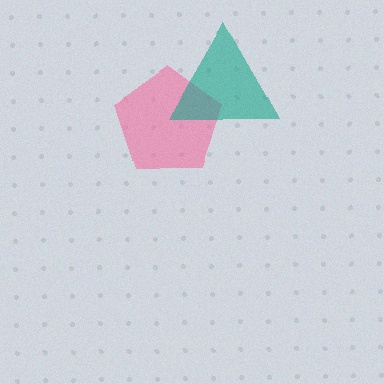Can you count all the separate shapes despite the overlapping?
Yes, there are 2 separate shapes.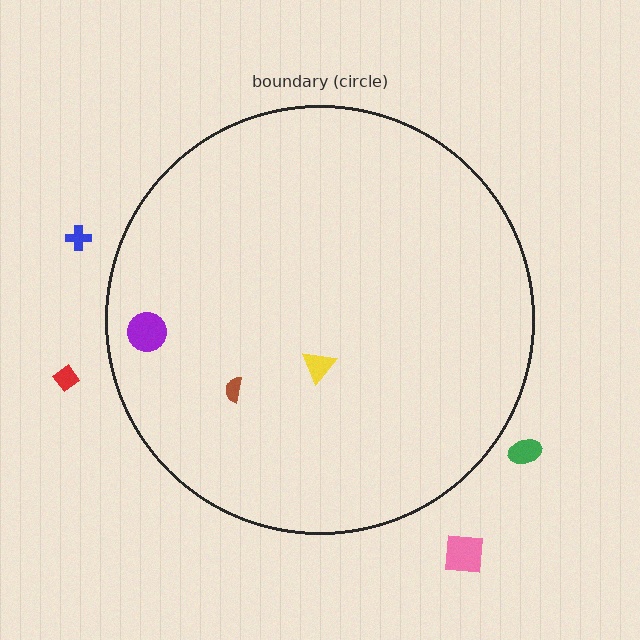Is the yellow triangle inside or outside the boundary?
Inside.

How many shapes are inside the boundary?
3 inside, 4 outside.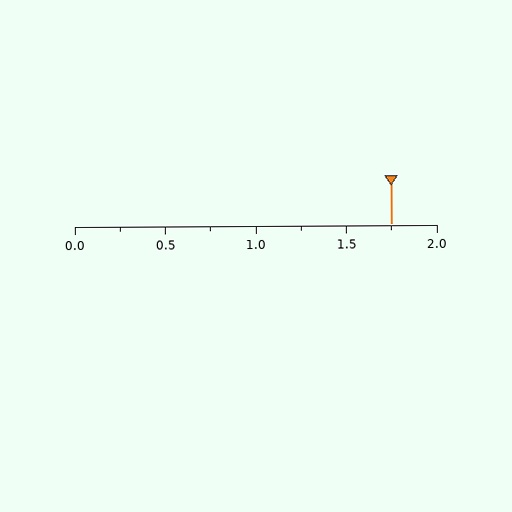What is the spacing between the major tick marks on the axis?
The major ticks are spaced 0.5 apart.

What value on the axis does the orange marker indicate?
The marker indicates approximately 1.75.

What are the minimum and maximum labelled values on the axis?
The axis runs from 0.0 to 2.0.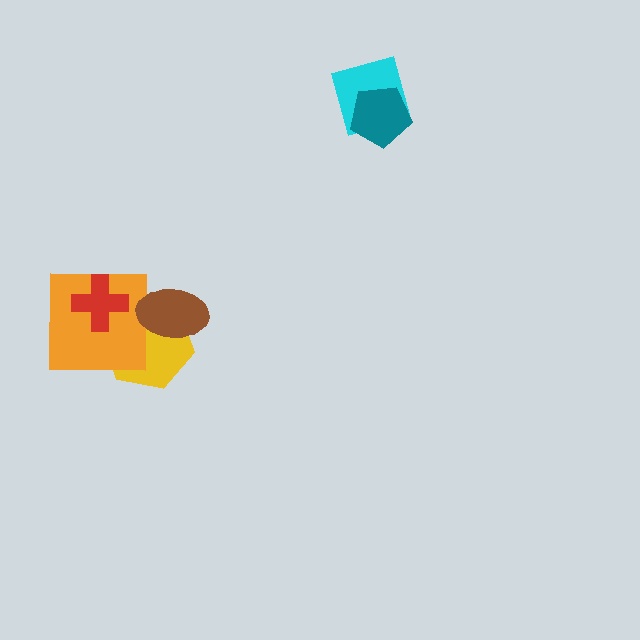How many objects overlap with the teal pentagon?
1 object overlaps with the teal pentagon.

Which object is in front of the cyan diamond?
The teal pentagon is in front of the cyan diamond.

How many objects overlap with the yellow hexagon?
3 objects overlap with the yellow hexagon.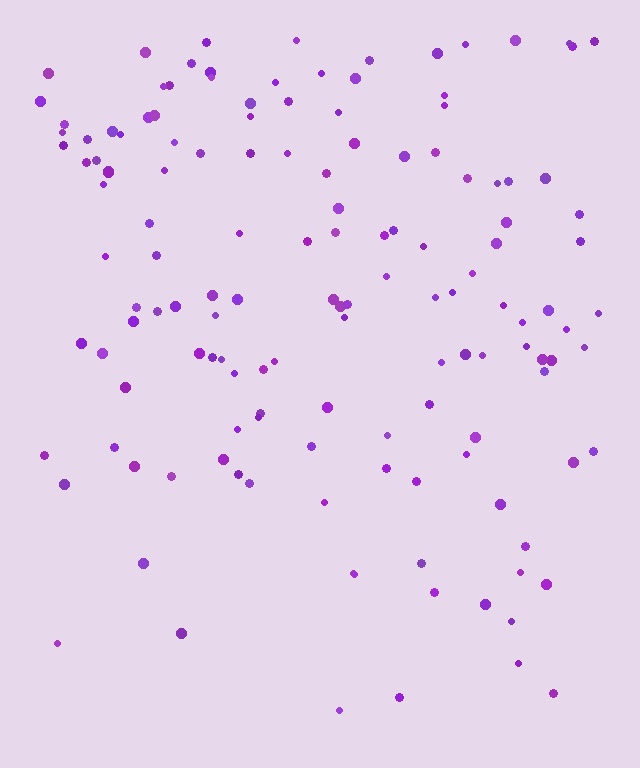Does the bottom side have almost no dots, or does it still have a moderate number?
Still a moderate number, just noticeably fewer than the top.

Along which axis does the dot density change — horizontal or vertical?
Vertical.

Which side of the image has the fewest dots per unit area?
The bottom.